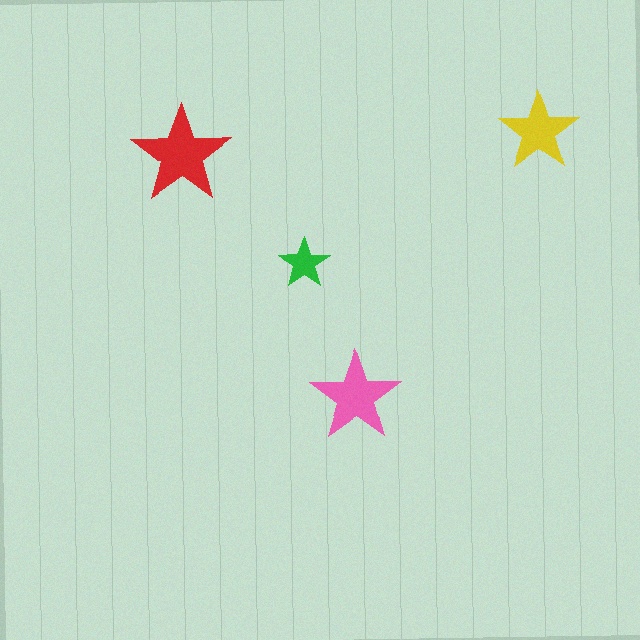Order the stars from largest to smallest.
the red one, the pink one, the yellow one, the green one.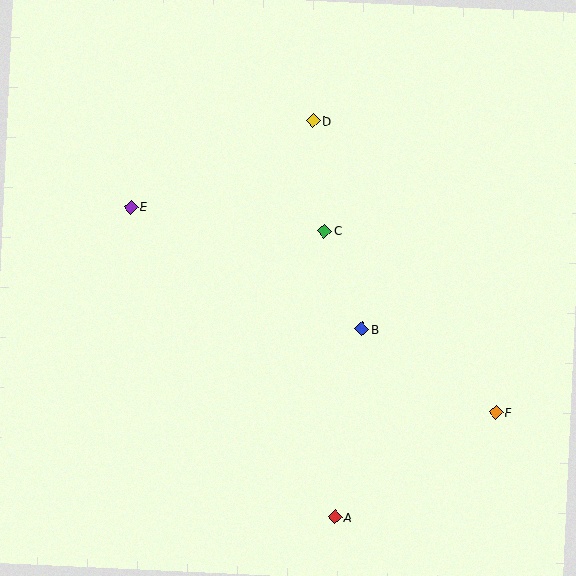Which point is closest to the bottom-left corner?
Point A is closest to the bottom-left corner.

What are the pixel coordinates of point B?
Point B is at (362, 329).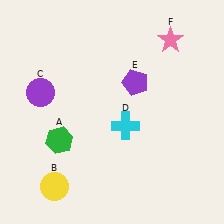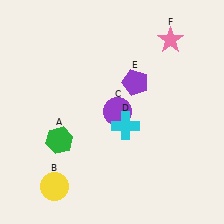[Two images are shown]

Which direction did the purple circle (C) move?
The purple circle (C) moved right.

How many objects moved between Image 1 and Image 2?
1 object moved between the two images.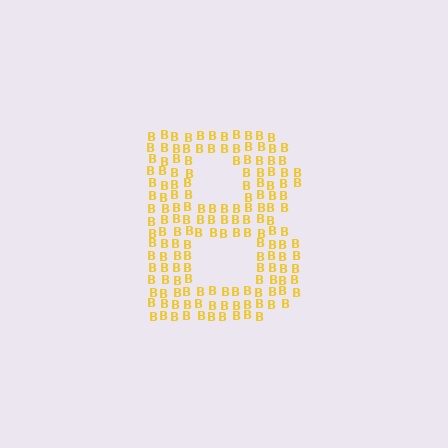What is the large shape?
The large shape is the letter B.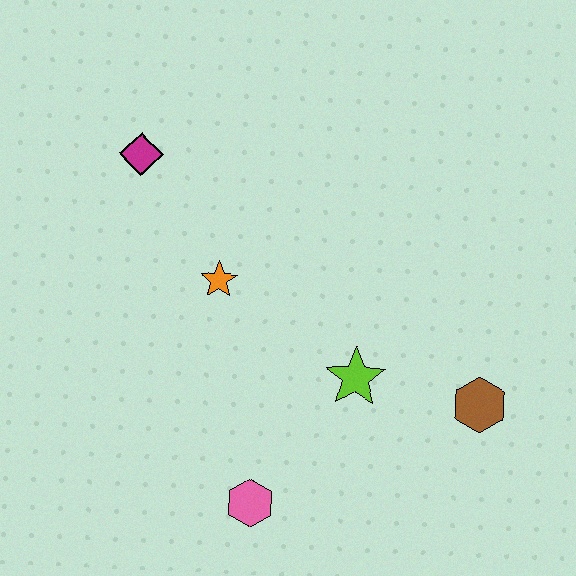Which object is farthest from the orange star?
The brown hexagon is farthest from the orange star.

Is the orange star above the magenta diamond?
No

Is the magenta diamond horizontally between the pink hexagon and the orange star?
No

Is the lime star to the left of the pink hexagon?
No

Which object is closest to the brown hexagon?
The lime star is closest to the brown hexagon.